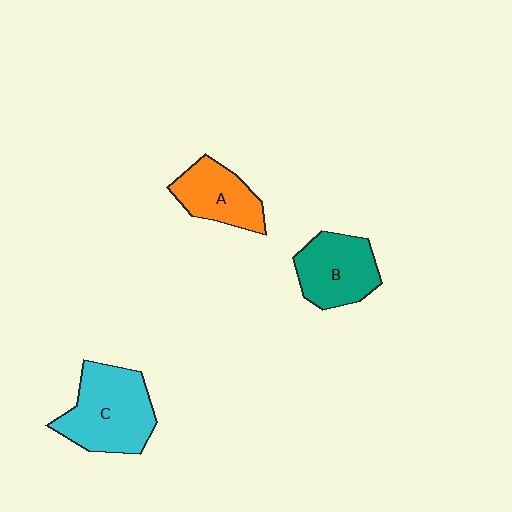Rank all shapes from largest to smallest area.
From largest to smallest: C (cyan), B (teal), A (orange).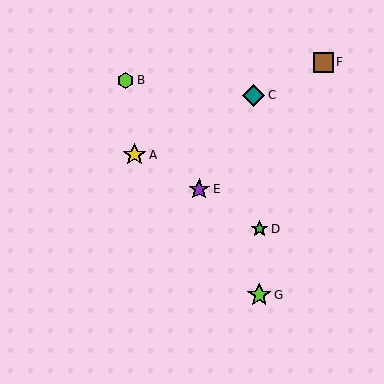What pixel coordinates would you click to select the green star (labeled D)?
Click at (259, 229) to select the green star D.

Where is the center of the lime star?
The center of the lime star is at (259, 295).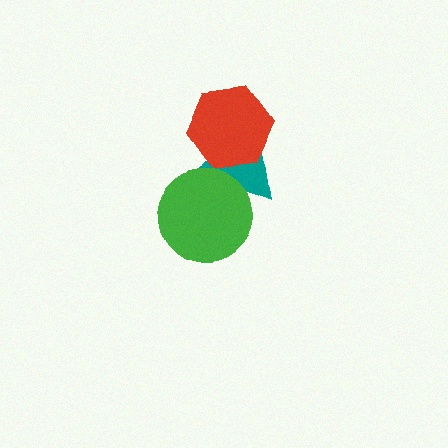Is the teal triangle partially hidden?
Yes, it is partially covered by another shape.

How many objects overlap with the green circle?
1 object overlaps with the green circle.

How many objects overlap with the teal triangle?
2 objects overlap with the teal triangle.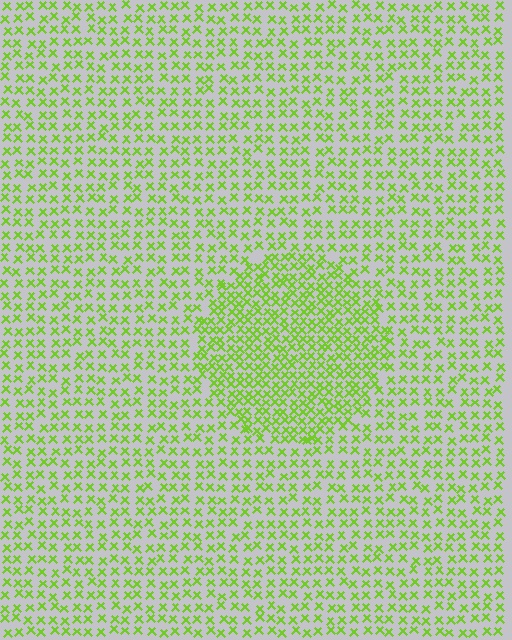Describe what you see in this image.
The image contains small lime elements arranged at two different densities. A circle-shaped region is visible where the elements are more densely packed than the surrounding area.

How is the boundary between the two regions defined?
The boundary is defined by a change in element density (approximately 1.8x ratio). All elements are the same color, size, and shape.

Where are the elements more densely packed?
The elements are more densely packed inside the circle boundary.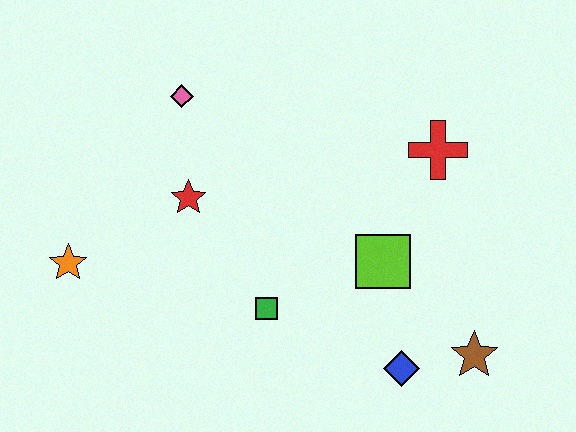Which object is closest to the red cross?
The lime square is closest to the red cross.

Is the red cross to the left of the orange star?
No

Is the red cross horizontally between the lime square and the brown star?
Yes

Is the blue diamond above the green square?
No